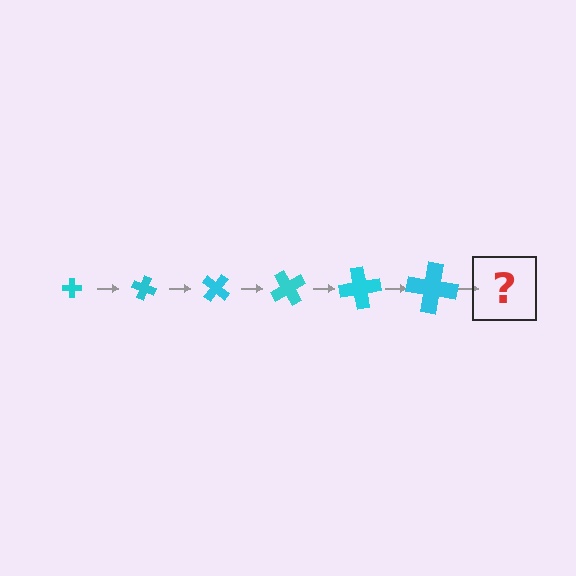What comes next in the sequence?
The next element should be a cross, larger than the previous one and rotated 120 degrees from the start.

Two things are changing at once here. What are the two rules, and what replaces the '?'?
The two rules are that the cross grows larger each step and it rotates 20 degrees each step. The '?' should be a cross, larger than the previous one and rotated 120 degrees from the start.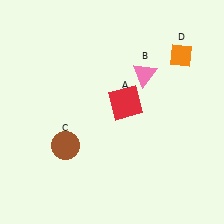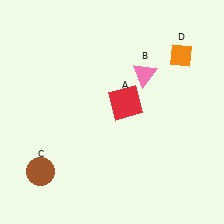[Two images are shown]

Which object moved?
The brown circle (C) moved down.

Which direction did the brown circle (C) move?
The brown circle (C) moved down.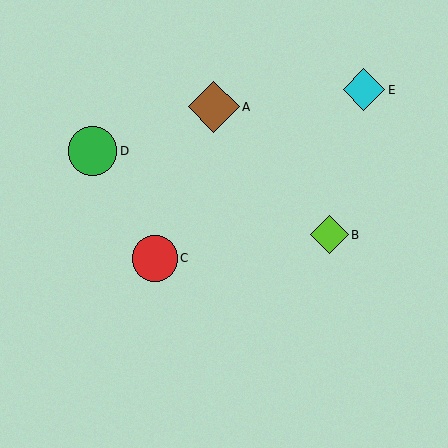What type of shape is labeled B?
Shape B is a lime diamond.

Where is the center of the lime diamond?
The center of the lime diamond is at (329, 235).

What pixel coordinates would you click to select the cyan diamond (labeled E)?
Click at (364, 90) to select the cyan diamond E.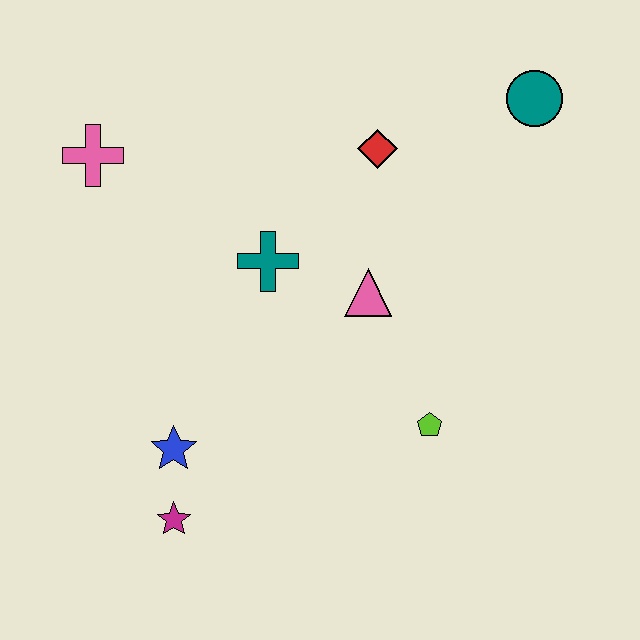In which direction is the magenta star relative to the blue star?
The magenta star is below the blue star.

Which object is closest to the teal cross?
The pink triangle is closest to the teal cross.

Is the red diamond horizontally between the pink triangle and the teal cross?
No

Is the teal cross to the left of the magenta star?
No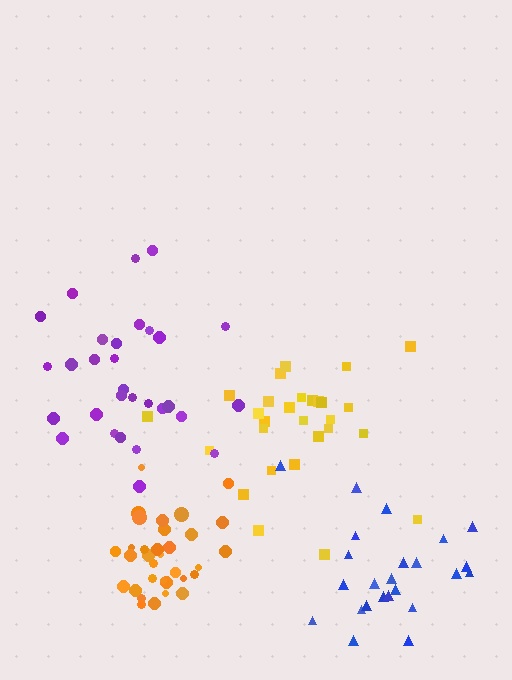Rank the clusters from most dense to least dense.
orange, purple, yellow, blue.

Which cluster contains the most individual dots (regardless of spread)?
Orange (33).